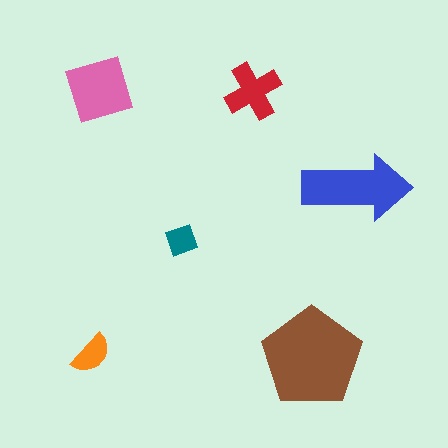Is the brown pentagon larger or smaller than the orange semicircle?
Larger.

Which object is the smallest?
The teal diamond.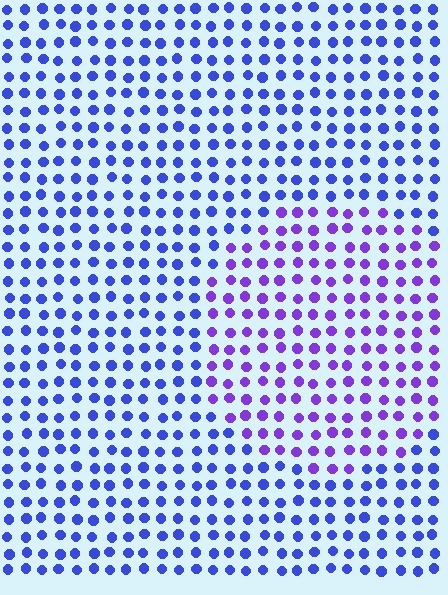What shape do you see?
I see a circle.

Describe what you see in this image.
The image is filled with small blue elements in a uniform arrangement. A circle-shaped region is visible where the elements are tinted to a slightly different hue, forming a subtle color boundary.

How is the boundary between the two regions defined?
The boundary is defined purely by a slight shift in hue (about 36 degrees). Spacing, size, and orientation are identical on both sides.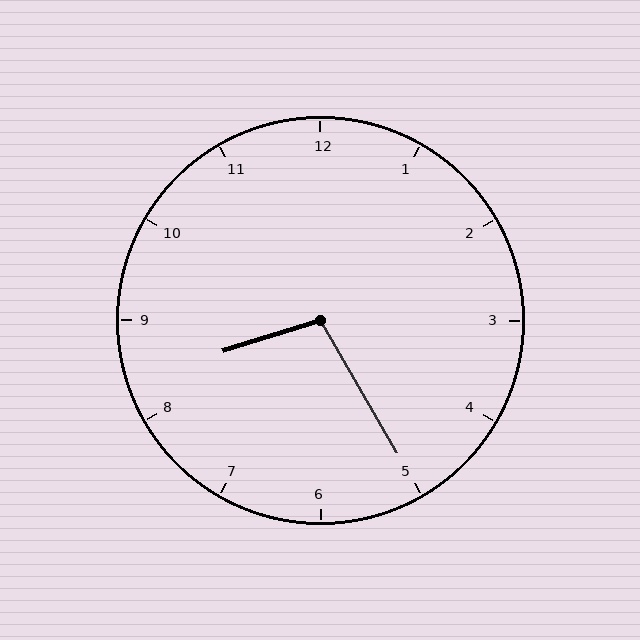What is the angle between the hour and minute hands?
Approximately 102 degrees.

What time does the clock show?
8:25.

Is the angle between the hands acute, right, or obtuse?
It is obtuse.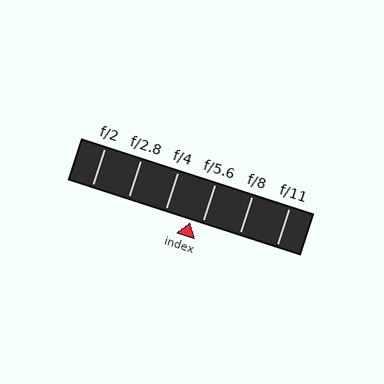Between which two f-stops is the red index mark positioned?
The index mark is between f/4 and f/5.6.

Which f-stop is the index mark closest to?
The index mark is closest to f/5.6.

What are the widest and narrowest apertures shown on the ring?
The widest aperture shown is f/2 and the narrowest is f/11.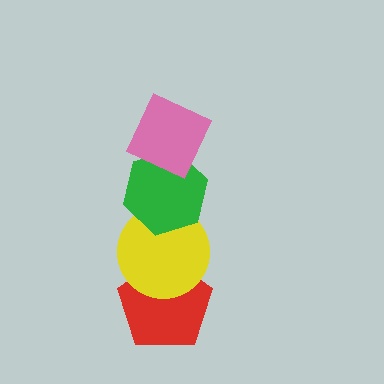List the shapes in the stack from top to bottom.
From top to bottom: the pink diamond, the green hexagon, the yellow circle, the red pentagon.